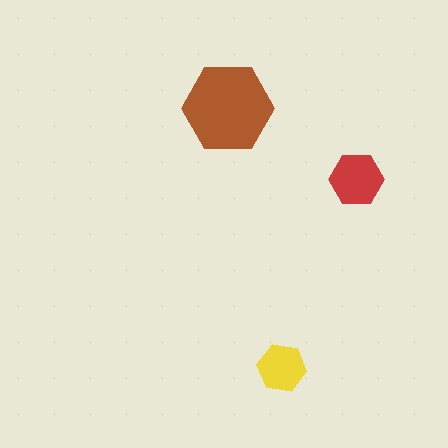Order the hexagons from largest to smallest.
the brown one, the red one, the yellow one.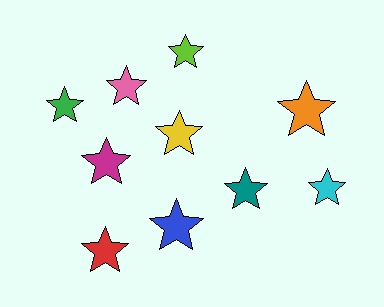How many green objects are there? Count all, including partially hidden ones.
There is 1 green object.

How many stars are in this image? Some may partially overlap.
There are 10 stars.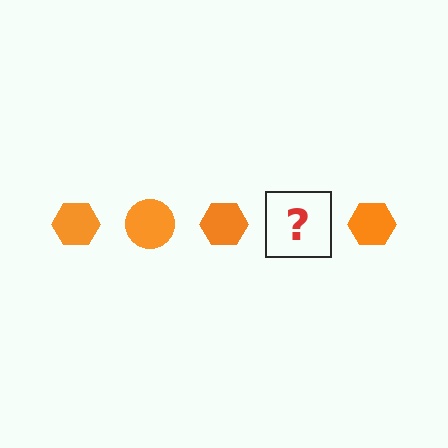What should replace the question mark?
The question mark should be replaced with an orange circle.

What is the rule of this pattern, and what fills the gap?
The rule is that the pattern cycles through hexagon, circle shapes in orange. The gap should be filled with an orange circle.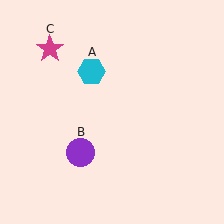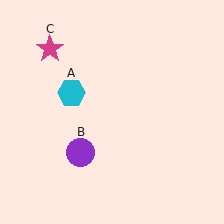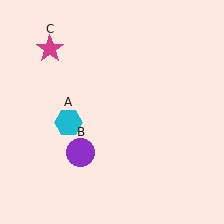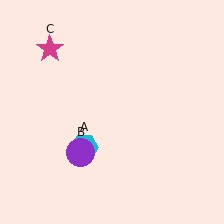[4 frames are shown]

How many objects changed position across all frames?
1 object changed position: cyan hexagon (object A).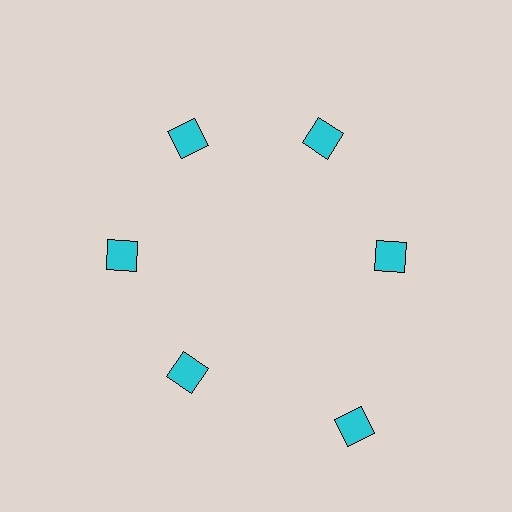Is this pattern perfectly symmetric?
No. The 6 cyan diamonds are arranged in a ring, but one element near the 5 o'clock position is pushed outward from the center, breaking the 6-fold rotational symmetry.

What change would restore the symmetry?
The symmetry would be restored by moving it inward, back onto the ring so that all 6 diamonds sit at equal angles and equal distance from the center.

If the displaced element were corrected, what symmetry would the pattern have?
It would have 6-fold rotational symmetry — the pattern would map onto itself every 60 degrees.